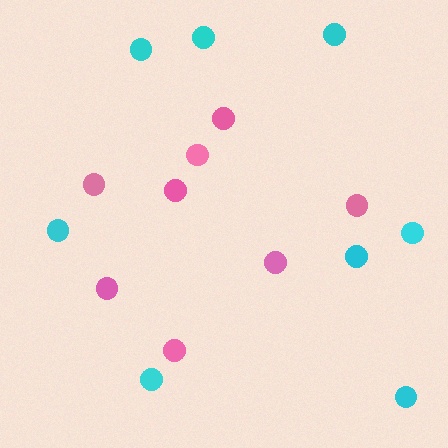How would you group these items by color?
There are 2 groups: one group of cyan circles (8) and one group of pink circles (8).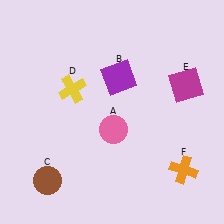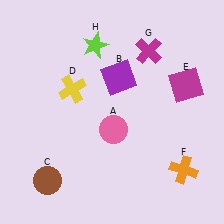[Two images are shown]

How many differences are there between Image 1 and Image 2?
There are 2 differences between the two images.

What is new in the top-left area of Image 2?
A lime star (H) was added in the top-left area of Image 2.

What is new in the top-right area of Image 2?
A magenta cross (G) was added in the top-right area of Image 2.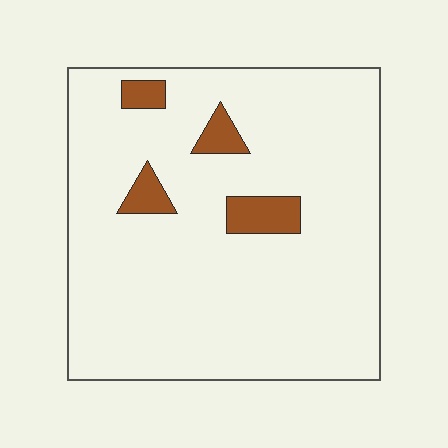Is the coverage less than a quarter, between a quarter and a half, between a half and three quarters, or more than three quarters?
Less than a quarter.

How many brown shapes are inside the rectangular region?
4.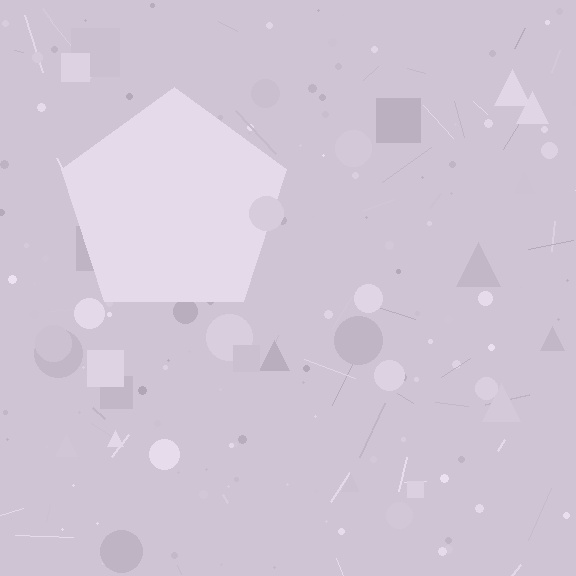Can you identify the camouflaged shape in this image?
The camouflaged shape is a pentagon.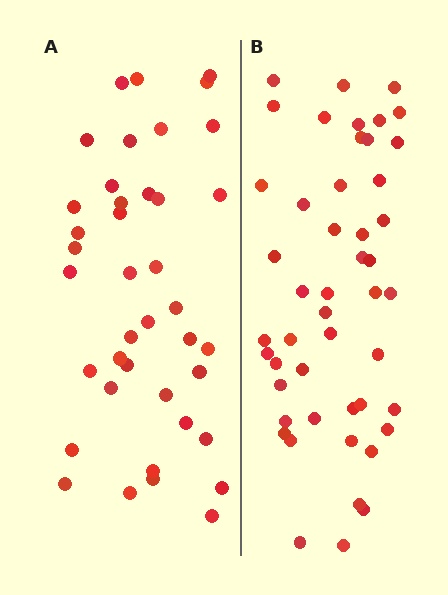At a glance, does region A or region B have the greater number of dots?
Region B (the right region) has more dots.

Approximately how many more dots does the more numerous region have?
Region B has roughly 8 or so more dots than region A.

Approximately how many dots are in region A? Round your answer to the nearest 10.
About 40 dots.